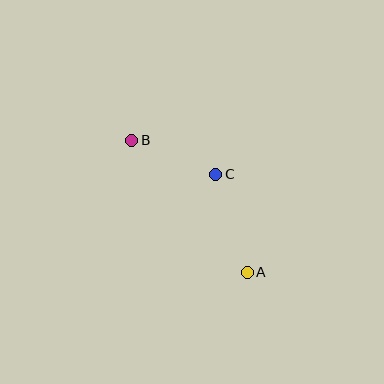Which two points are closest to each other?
Points B and C are closest to each other.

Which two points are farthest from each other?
Points A and B are farthest from each other.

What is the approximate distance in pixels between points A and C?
The distance between A and C is approximately 103 pixels.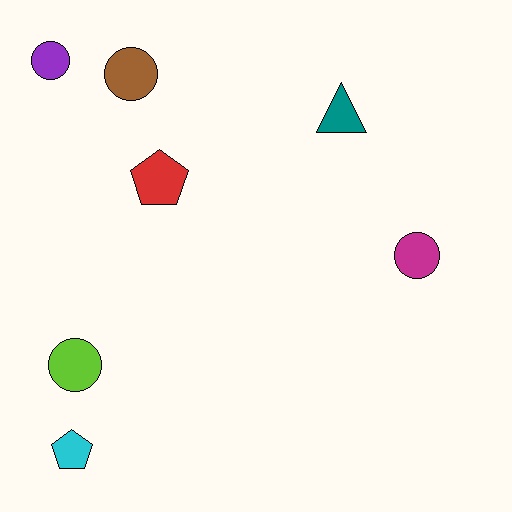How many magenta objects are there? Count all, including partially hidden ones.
There is 1 magenta object.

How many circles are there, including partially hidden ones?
There are 4 circles.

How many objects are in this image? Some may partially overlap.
There are 7 objects.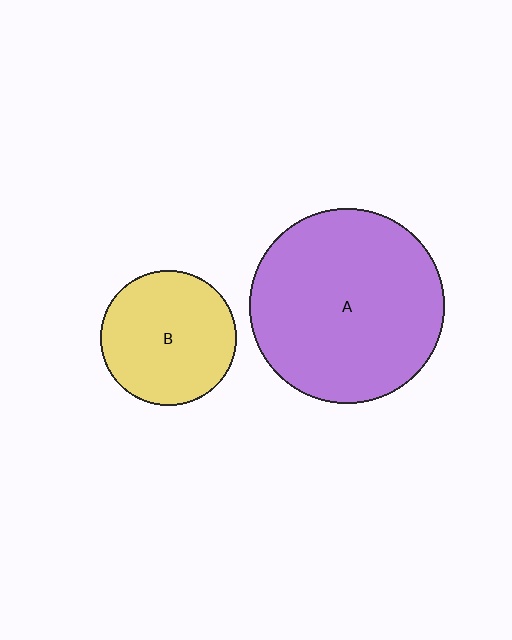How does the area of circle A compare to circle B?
Approximately 2.1 times.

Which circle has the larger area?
Circle A (purple).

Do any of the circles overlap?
No, none of the circles overlap.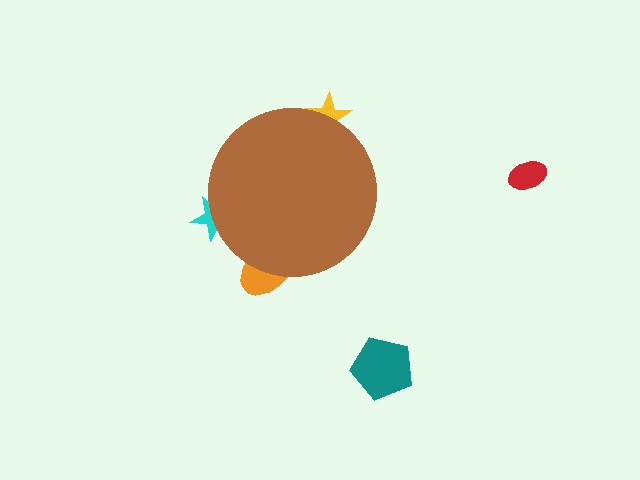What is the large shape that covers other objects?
A brown circle.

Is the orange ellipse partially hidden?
Yes, the orange ellipse is partially hidden behind the brown circle.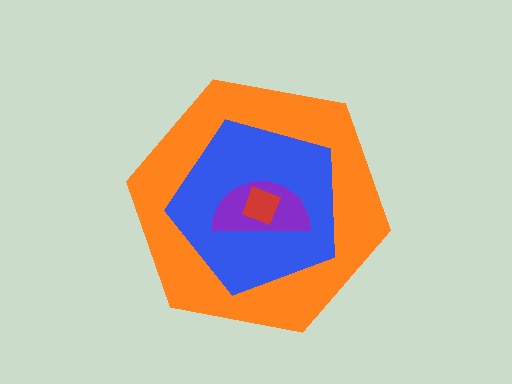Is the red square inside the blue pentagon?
Yes.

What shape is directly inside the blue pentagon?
The purple semicircle.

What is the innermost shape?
The red square.